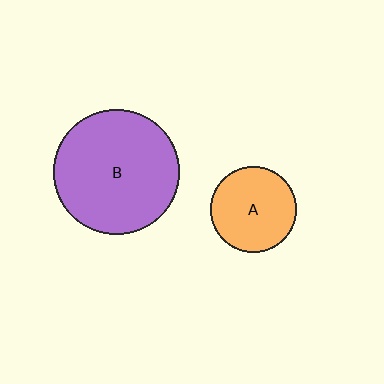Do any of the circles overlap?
No, none of the circles overlap.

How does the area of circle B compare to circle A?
Approximately 2.2 times.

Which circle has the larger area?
Circle B (purple).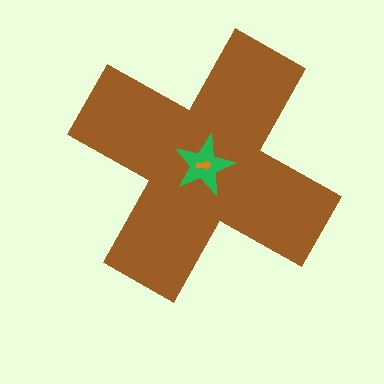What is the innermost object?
The orange arrow.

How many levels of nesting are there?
3.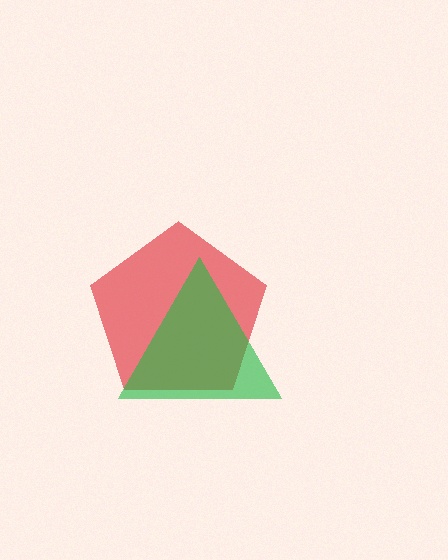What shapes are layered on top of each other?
The layered shapes are: a red pentagon, a green triangle.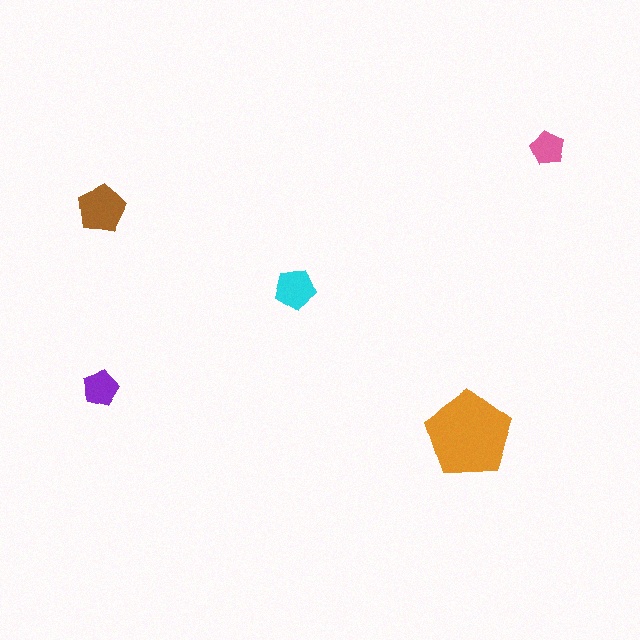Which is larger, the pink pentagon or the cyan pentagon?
The cyan one.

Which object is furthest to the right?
The pink pentagon is rightmost.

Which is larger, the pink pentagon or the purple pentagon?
The purple one.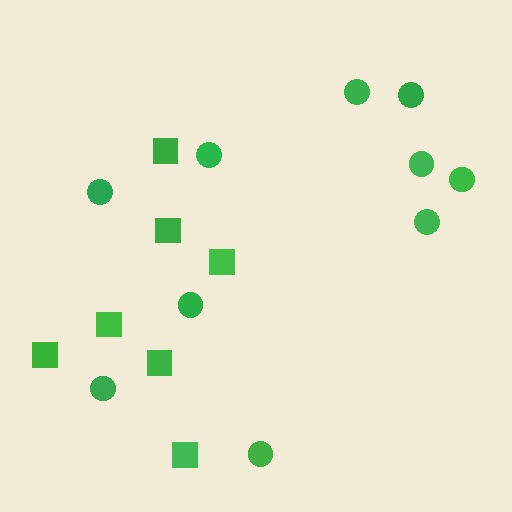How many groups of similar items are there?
There are 2 groups: one group of squares (7) and one group of circles (10).